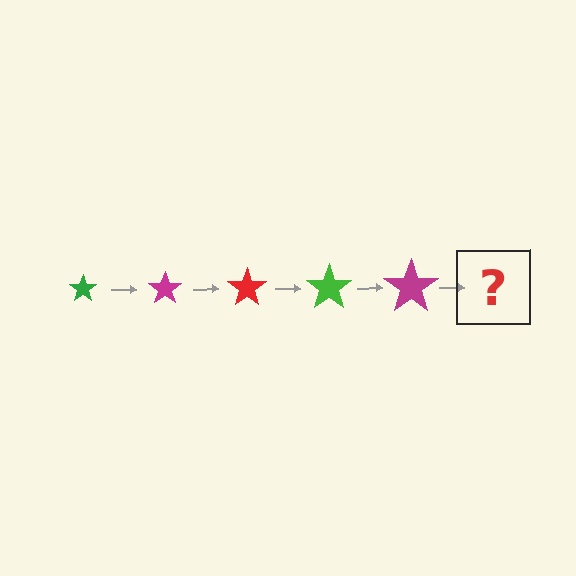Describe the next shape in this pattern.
It should be a red star, larger than the previous one.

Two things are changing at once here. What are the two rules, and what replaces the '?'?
The two rules are that the star grows larger each step and the color cycles through green, magenta, and red. The '?' should be a red star, larger than the previous one.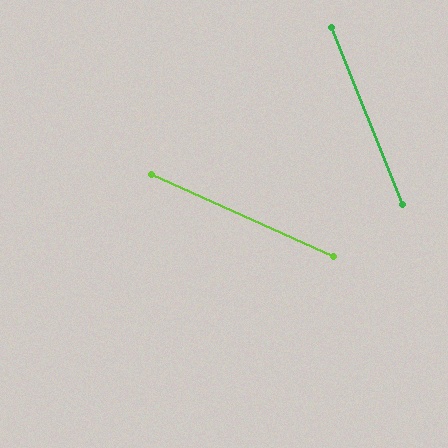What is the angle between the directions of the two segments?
Approximately 43 degrees.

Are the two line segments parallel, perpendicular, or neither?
Neither parallel nor perpendicular — they differ by about 43°.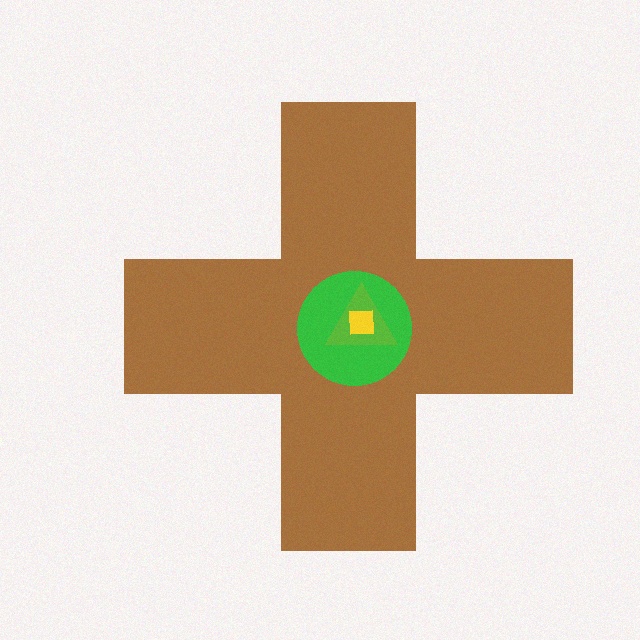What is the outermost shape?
The brown cross.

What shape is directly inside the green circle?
The lime triangle.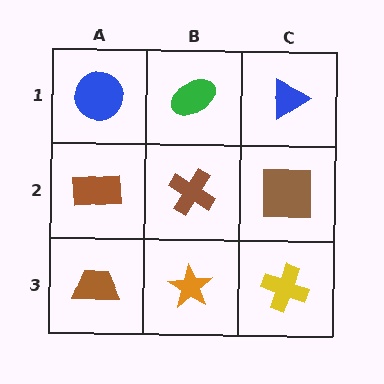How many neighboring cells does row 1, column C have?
2.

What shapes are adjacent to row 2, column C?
A blue triangle (row 1, column C), a yellow cross (row 3, column C), a brown cross (row 2, column B).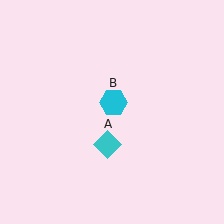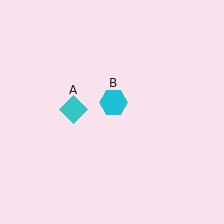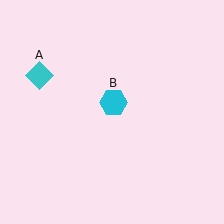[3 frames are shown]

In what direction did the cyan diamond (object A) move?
The cyan diamond (object A) moved up and to the left.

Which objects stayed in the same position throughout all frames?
Cyan hexagon (object B) remained stationary.